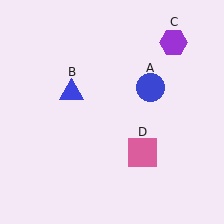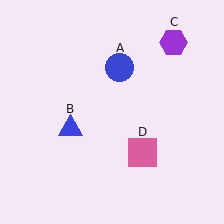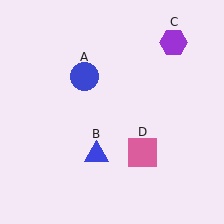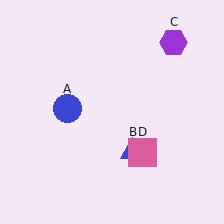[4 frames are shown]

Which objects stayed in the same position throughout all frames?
Purple hexagon (object C) and pink square (object D) remained stationary.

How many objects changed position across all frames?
2 objects changed position: blue circle (object A), blue triangle (object B).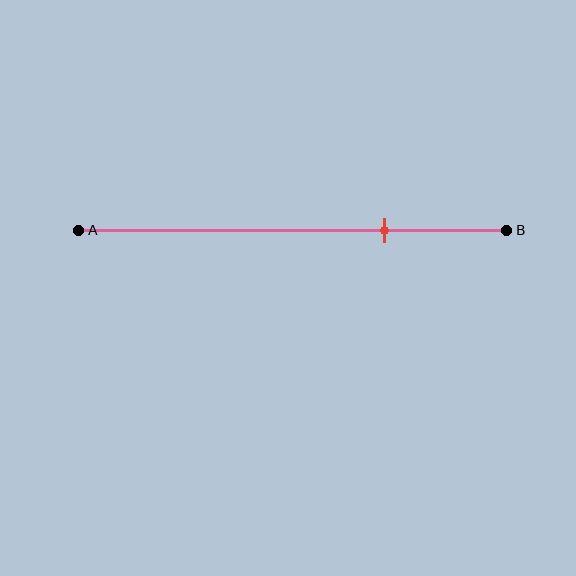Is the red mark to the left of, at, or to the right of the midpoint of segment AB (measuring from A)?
The red mark is to the right of the midpoint of segment AB.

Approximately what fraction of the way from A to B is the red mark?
The red mark is approximately 70% of the way from A to B.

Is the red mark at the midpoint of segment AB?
No, the mark is at about 70% from A, not at the 50% midpoint.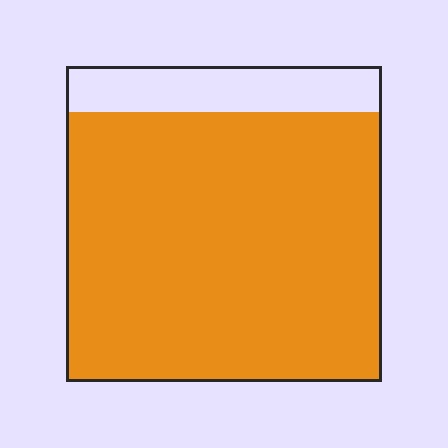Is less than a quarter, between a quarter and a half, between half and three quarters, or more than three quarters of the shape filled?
More than three quarters.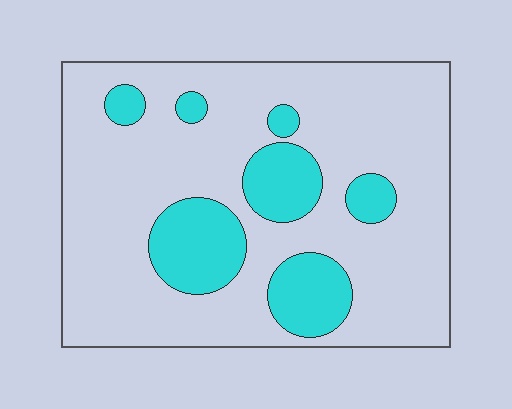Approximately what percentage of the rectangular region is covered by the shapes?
Approximately 20%.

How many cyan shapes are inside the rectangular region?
7.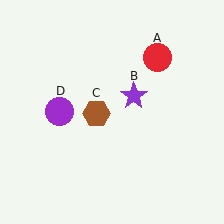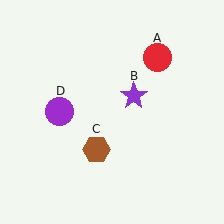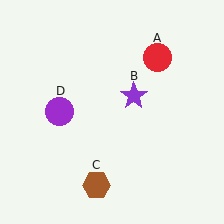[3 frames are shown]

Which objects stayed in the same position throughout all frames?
Red circle (object A) and purple star (object B) and purple circle (object D) remained stationary.